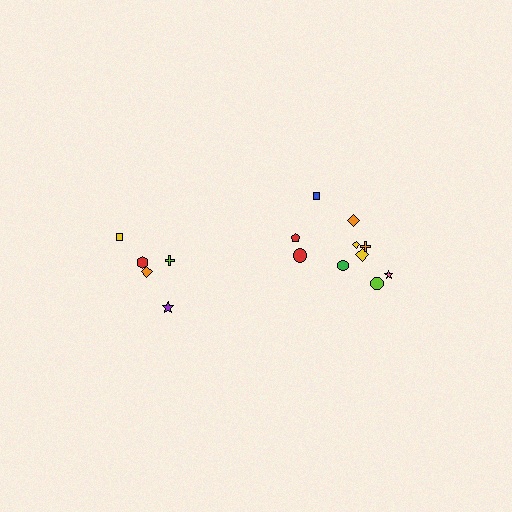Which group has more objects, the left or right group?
The right group.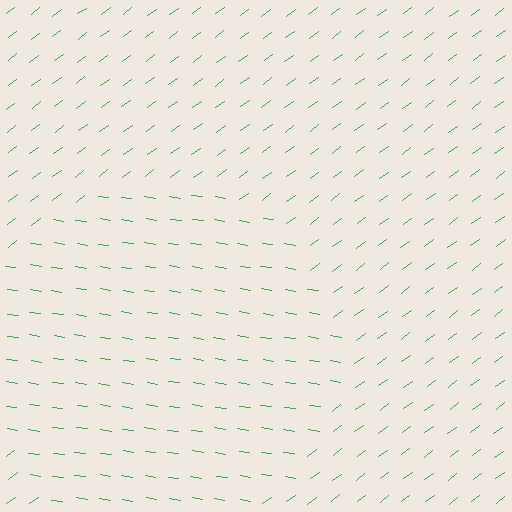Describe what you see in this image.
The image is filled with small green line segments. A circle region in the image has lines oriented differently from the surrounding lines, creating a visible texture boundary.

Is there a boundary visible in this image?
Yes, there is a texture boundary formed by a change in line orientation.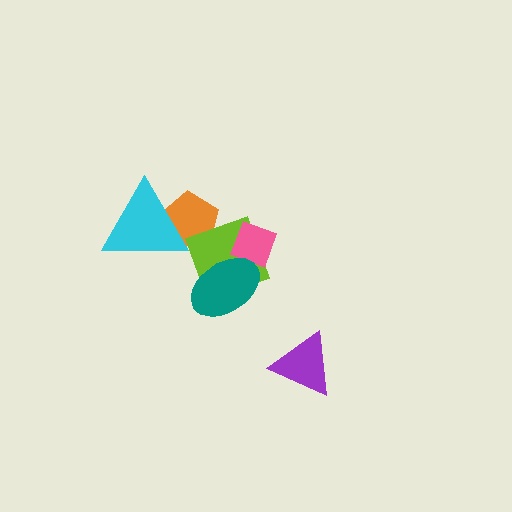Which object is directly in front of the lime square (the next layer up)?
The pink diamond is directly in front of the lime square.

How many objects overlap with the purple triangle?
0 objects overlap with the purple triangle.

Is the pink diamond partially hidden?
Yes, it is partially covered by another shape.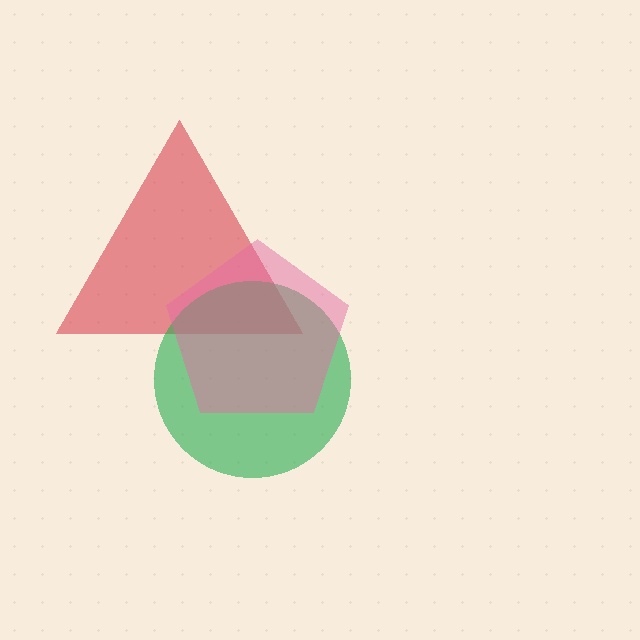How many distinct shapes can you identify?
There are 3 distinct shapes: a red triangle, a green circle, a pink pentagon.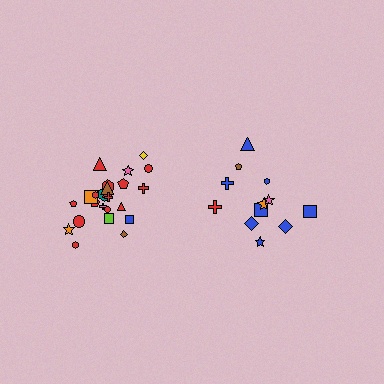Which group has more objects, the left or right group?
The left group.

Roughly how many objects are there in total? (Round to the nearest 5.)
Roughly 35 objects in total.